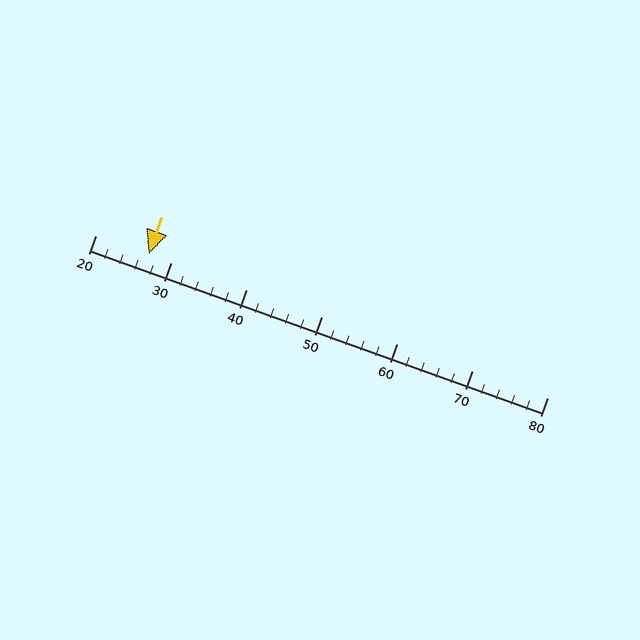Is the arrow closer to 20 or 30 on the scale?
The arrow is closer to 30.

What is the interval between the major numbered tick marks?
The major tick marks are spaced 10 units apart.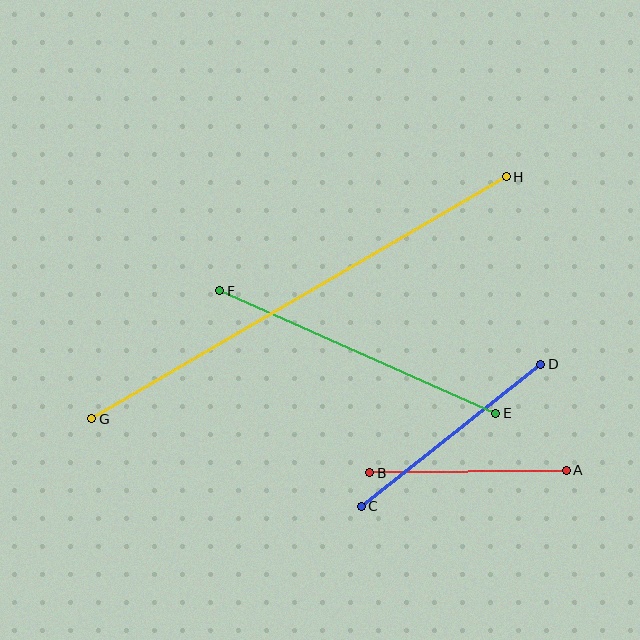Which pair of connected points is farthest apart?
Points G and H are farthest apart.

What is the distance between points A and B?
The distance is approximately 196 pixels.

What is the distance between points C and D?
The distance is approximately 229 pixels.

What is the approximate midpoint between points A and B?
The midpoint is at approximately (468, 471) pixels.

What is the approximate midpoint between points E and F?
The midpoint is at approximately (358, 352) pixels.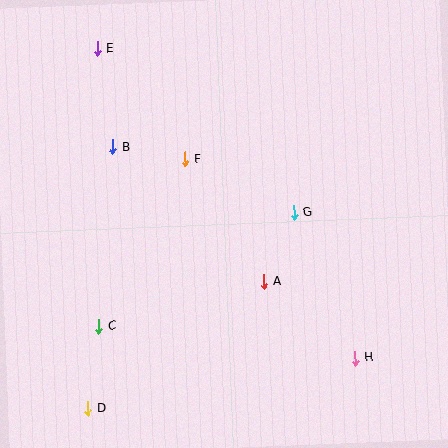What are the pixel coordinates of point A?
Point A is at (264, 282).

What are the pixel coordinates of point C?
Point C is at (99, 326).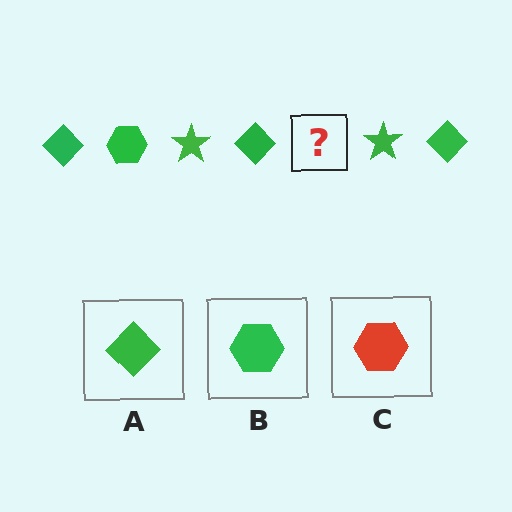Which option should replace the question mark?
Option B.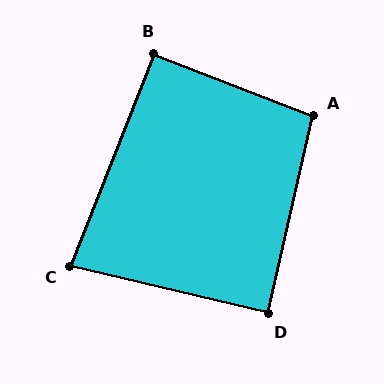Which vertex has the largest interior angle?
A, at approximately 98 degrees.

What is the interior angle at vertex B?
Approximately 90 degrees (approximately right).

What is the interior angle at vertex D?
Approximately 90 degrees (approximately right).